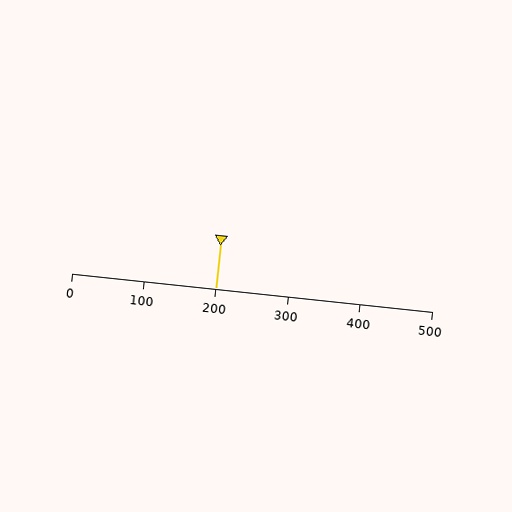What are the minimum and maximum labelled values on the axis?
The axis runs from 0 to 500.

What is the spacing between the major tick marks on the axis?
The major ticks are spaced 100 apart.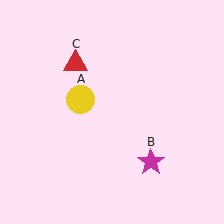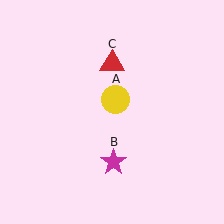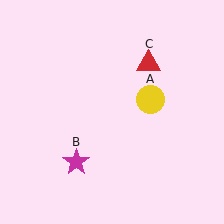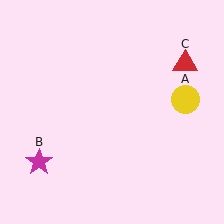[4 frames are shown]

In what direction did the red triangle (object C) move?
The red triangle (object C) moved right.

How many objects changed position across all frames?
3 objects changed position: yellow circle (object A), magenta star (object B), red triangle (object C).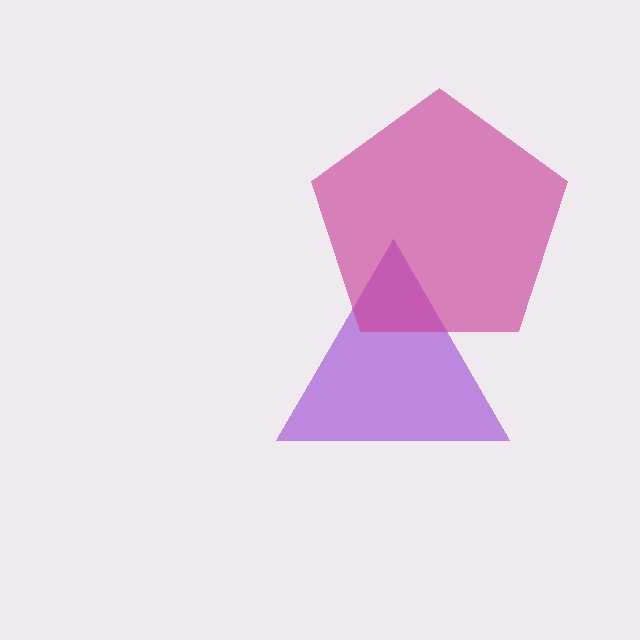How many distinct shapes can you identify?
There are 2 distinct shapes: a purple triangle, a magenta pentagon.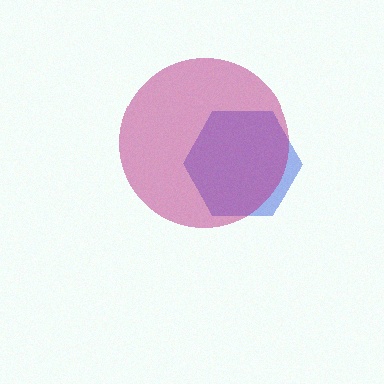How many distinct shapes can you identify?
There are 2 distinct shapes: a blue hexagon, a magenta circle.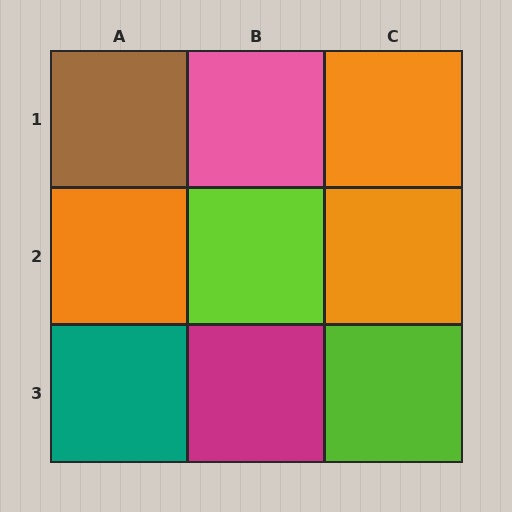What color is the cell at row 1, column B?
Pink.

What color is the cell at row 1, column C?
Orange.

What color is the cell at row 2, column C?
Orange.